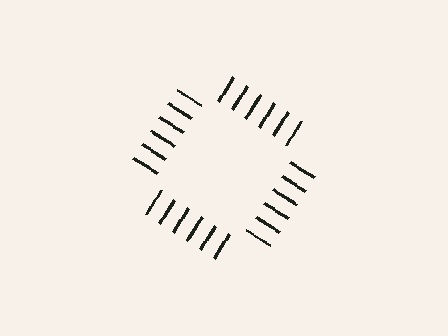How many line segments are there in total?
24 — 6 along each of the 4 edges.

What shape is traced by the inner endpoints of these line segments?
An illusory square — the line segments terminate on its edges but no continuous stroke is drawn.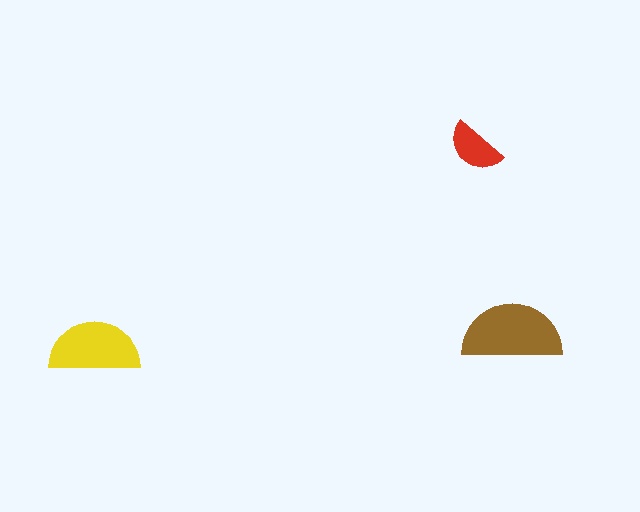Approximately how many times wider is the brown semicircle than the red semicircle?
About 1.5 times wider.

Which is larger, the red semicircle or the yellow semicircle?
The yellow one.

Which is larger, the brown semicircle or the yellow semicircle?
The brown one.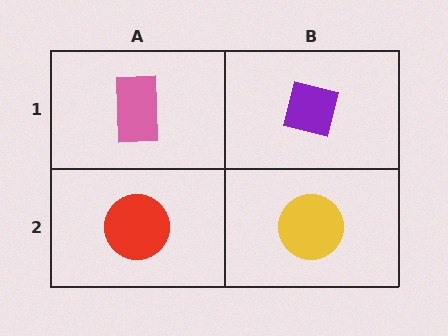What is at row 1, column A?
A pink rectangle.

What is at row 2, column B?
A yellow circle.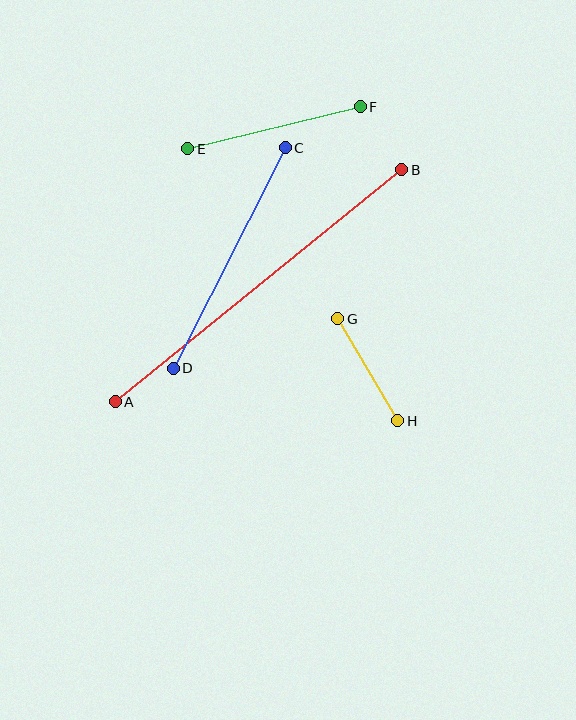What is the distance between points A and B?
The distance is approximately 369 pixels.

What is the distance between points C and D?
The distance is approximately 247 pixels.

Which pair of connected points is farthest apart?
Points A and B are farthest apart.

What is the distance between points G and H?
The distance is approximately 118 pixels.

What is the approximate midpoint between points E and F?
The midpoint is at approximately (274, 128) pixels.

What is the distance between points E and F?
The distance is approximately 178 pixels.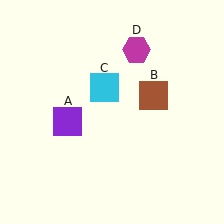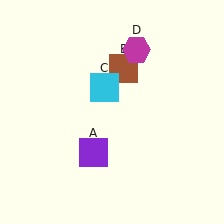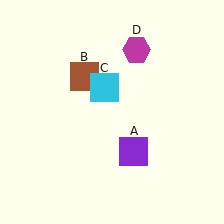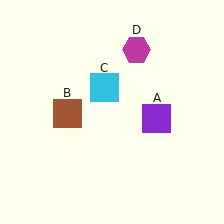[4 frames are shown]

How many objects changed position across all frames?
2 objects changed position: purple square (object A), brown square (object B).